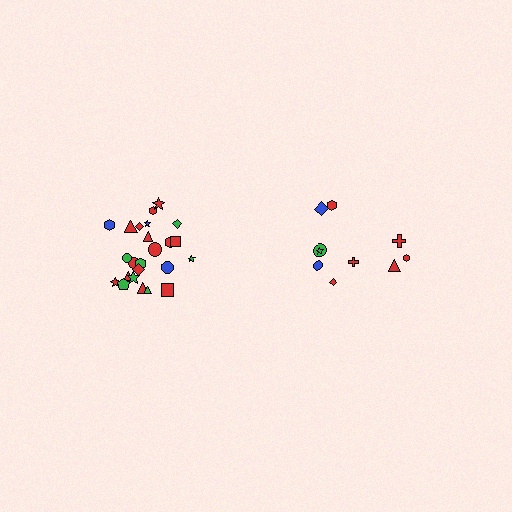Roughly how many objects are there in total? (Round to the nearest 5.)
Roughly 35 objects in total.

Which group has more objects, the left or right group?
The left group.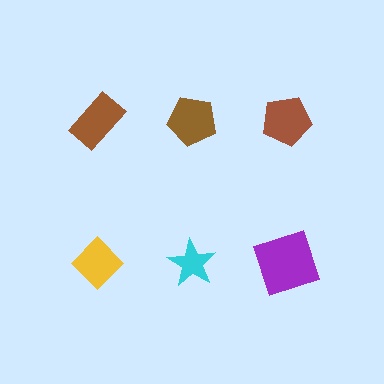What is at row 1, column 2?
A brown pentagon.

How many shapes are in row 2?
3 shapes.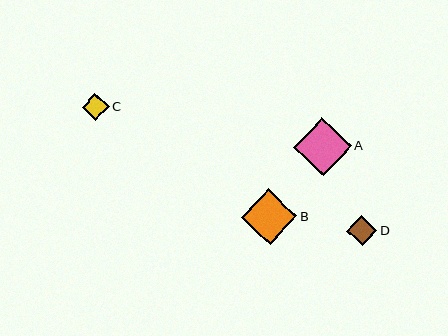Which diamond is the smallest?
Diamond C is the smallest with a size of approximately 27 pixels.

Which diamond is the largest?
Diamond A is the largest with a size of approximately 58 pixels.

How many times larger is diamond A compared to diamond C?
Diamond A is approximately 2.1 times the size of diamond C.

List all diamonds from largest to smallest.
From largest to smallest: A, B, D, C.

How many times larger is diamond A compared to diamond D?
Diamond A is approximately 1.9 times the size of diamond D.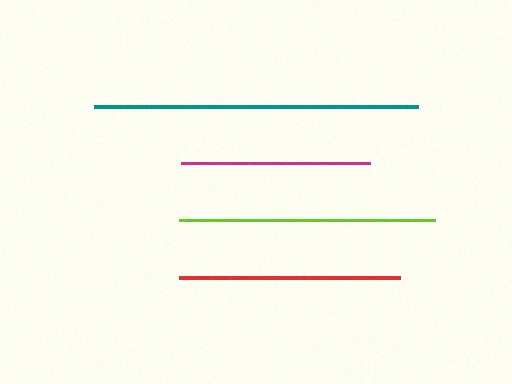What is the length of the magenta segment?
The magenta segment is approximately 188 pixels long.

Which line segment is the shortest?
The magenta line is the shortest at approximately 188 pixels.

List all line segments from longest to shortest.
From longest to shortest: teal, lime, red, magenta.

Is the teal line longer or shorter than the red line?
The teal line is longer than the red line.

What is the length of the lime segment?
The lime segment is approximately 256 pixels long.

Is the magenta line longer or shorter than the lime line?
The lime line is longer than the magenta line.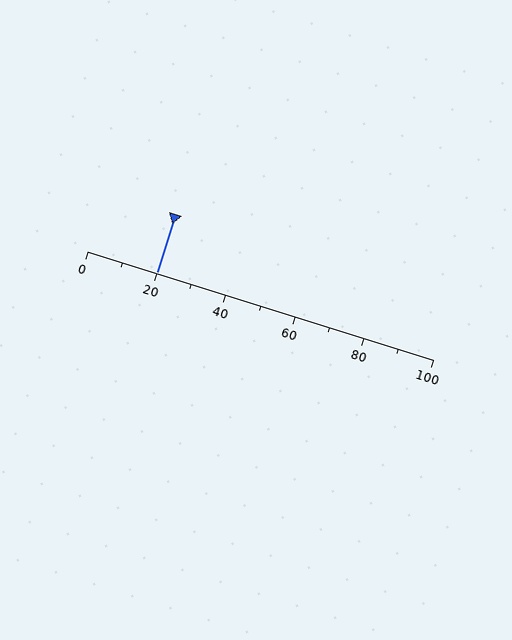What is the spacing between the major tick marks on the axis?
The major ticks are spaced 20 apart.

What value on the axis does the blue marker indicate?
The marker indicates approximately 20.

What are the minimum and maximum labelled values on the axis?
The axis runs from 0 to 100.